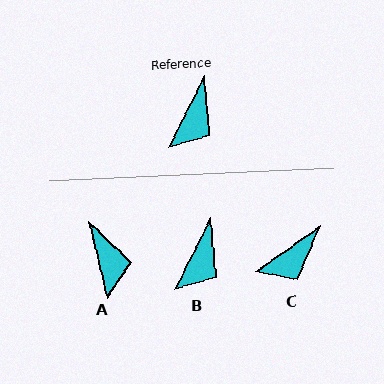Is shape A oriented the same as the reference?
No, it is off by about 41 degrees.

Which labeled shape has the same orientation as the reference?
B.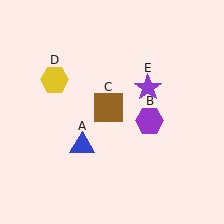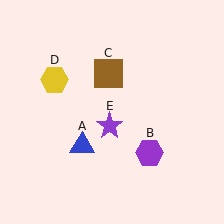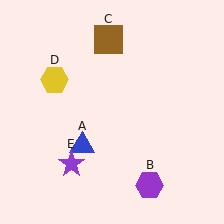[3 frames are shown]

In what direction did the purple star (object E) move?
The purple star (object E) moved down and to the left.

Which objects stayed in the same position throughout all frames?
Blue triangle (object A) and yellow hexagon (object D) remained stationary.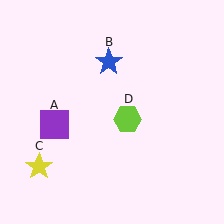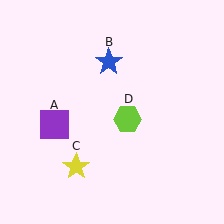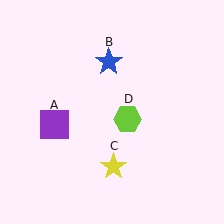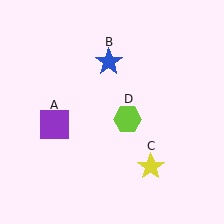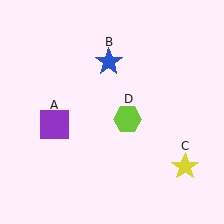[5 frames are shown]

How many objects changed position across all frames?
1 object changed position: yellow star (object C).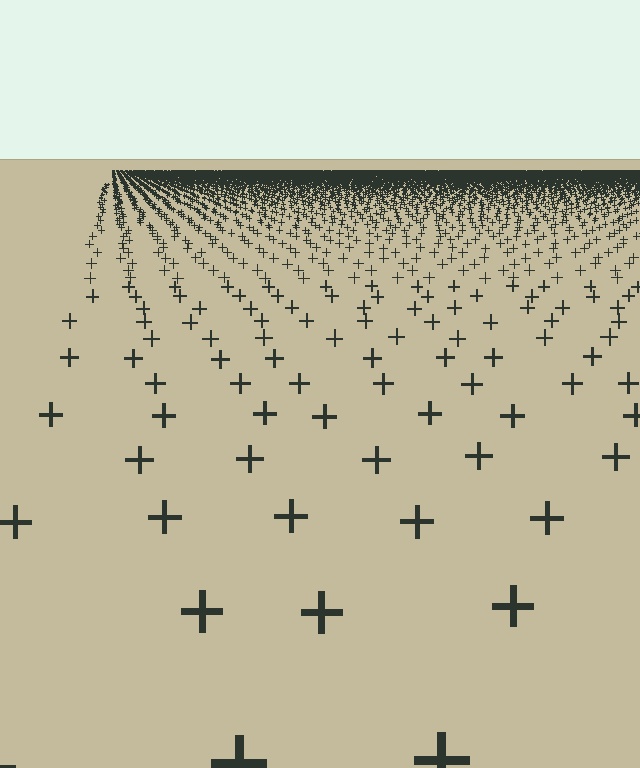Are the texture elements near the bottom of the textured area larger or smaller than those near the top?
Larger. Near the bottom, elements are closer to the viewer and appear at a bigger on-screen size.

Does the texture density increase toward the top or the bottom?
Density increases toward the top.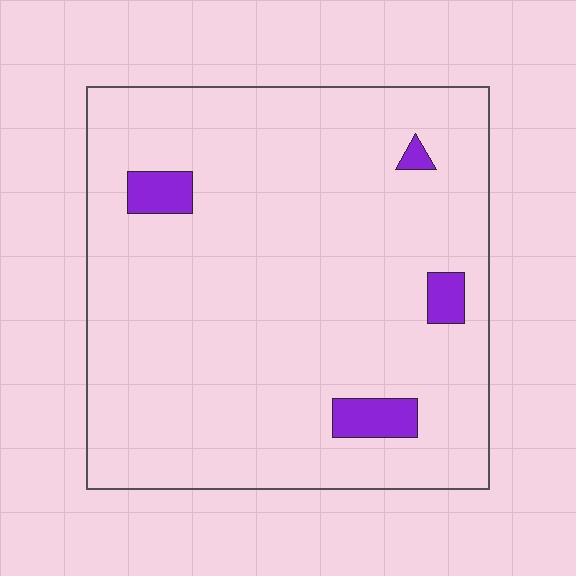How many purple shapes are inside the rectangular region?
4.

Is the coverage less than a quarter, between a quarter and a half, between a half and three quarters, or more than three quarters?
Less than a quarter.